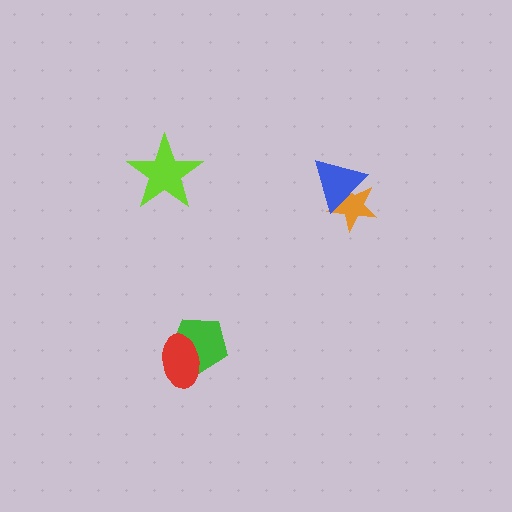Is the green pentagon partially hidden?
Yes, it is partially covered by another shape.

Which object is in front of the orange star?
The blue triangle is in front of the orange star.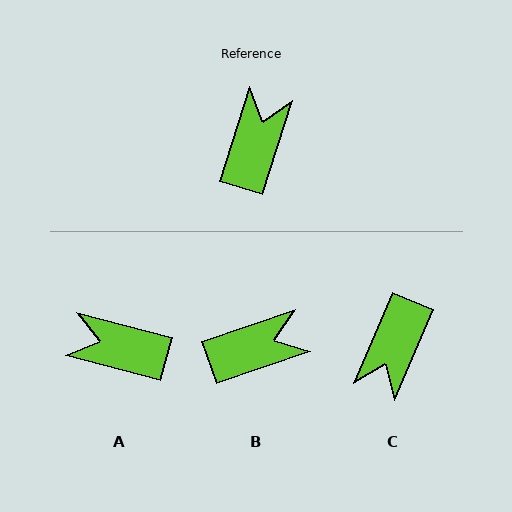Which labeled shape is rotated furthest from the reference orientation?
C, about 175 degrees away.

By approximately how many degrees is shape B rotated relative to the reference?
Approximately 53 degrees clockwise.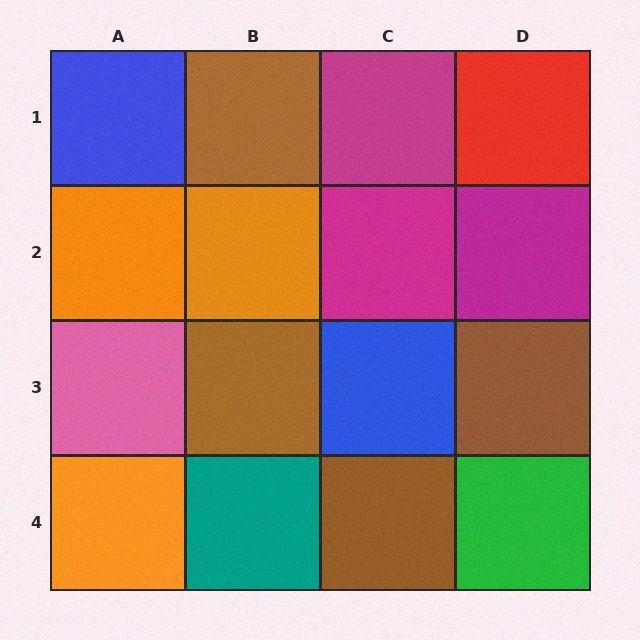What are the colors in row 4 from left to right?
Orange, teal, brown, green.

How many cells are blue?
2 cells are blue.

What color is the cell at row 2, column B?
Orange.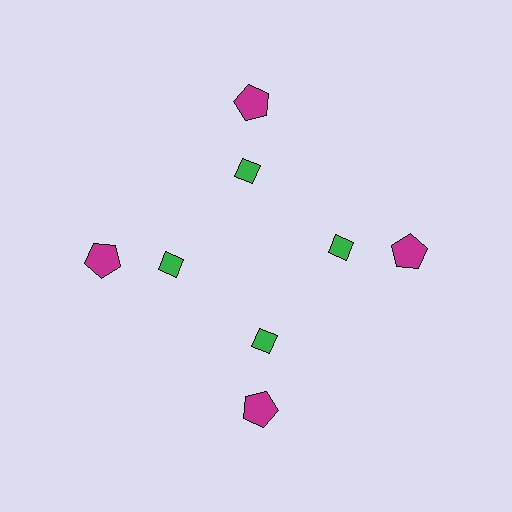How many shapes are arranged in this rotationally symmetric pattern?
There are 8 shapes, arranged in 4 groups of 2.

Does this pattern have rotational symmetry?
Yes, this pattern has 4-fold rotational symmetry. It looks the same after rotating 90 degrees around the center.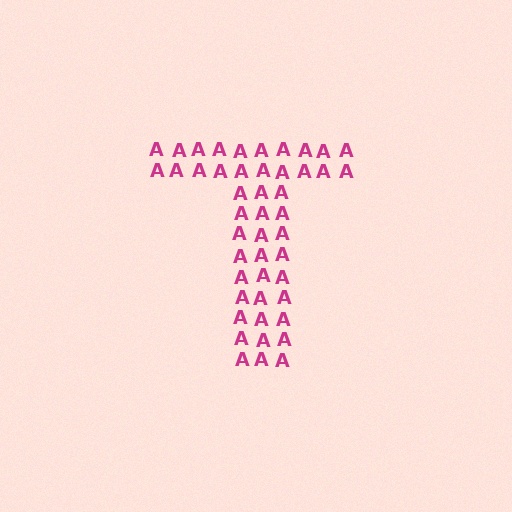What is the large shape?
The large shape is the letter T.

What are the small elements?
The small elements are letter A's.